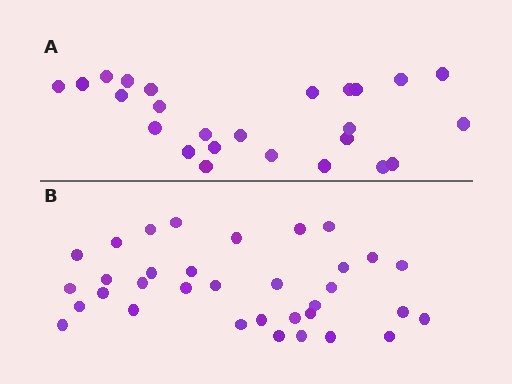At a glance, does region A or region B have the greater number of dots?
Region B (the bottom region) has more dots.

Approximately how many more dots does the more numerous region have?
Region B has roughly 8 or so more dots than region A.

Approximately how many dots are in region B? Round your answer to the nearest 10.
About 30 dots. (The exact count is 34, which rounds to 30.)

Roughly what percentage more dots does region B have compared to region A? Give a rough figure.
About 35% more.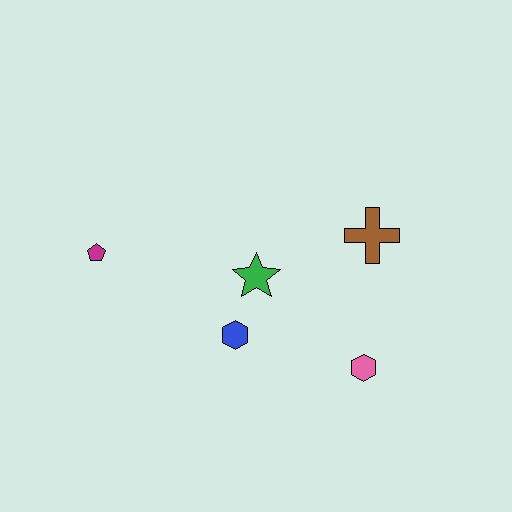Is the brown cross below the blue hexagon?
No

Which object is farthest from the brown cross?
The magenta pentagon is farthest from the brown cross.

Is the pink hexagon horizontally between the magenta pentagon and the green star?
No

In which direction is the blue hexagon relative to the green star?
The blue hexagon is below the green star.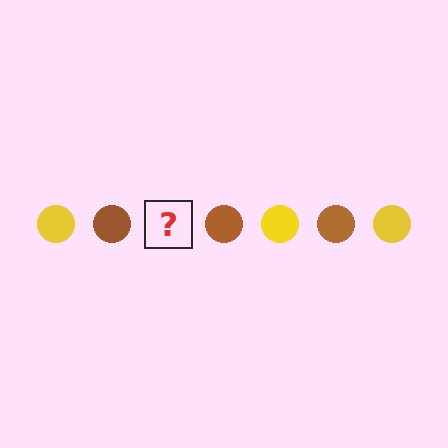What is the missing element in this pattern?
The missing element is a yellow circle.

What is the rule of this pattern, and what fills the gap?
The rule is that the pattern cycles through yellow, brown circles. The gap should be filled with a yellow circle.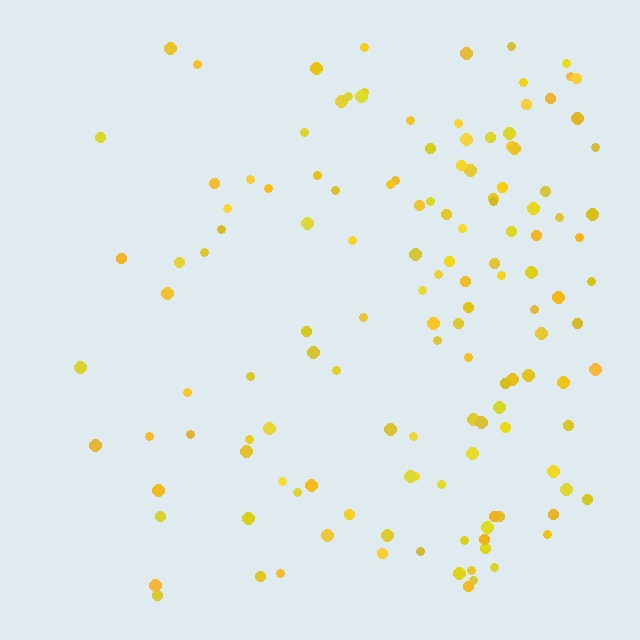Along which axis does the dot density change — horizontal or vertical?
Horizontal.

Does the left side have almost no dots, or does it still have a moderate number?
Still a moderate number, just noticeably fewer than the right.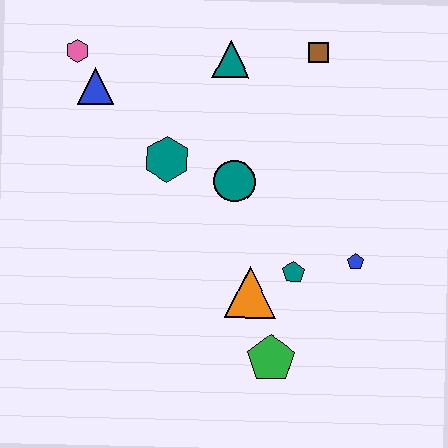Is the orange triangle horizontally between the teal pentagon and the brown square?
No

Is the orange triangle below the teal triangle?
Yes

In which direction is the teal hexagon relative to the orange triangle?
The teal hexagon is above the orange triangle.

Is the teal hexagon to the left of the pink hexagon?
No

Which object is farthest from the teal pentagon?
The pink hexagon is farthest from the teal pentagon.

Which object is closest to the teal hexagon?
The teal circle is closest to the teal hexagon.